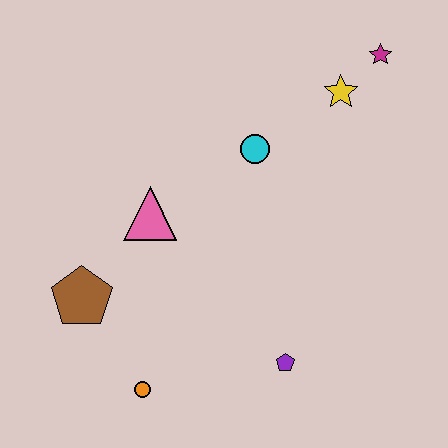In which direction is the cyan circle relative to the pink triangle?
The cyan circle is to the right of the pink triangle.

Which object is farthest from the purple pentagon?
The magenta star is farthest from the purple pentagon.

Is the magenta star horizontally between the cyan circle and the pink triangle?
No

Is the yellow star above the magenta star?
No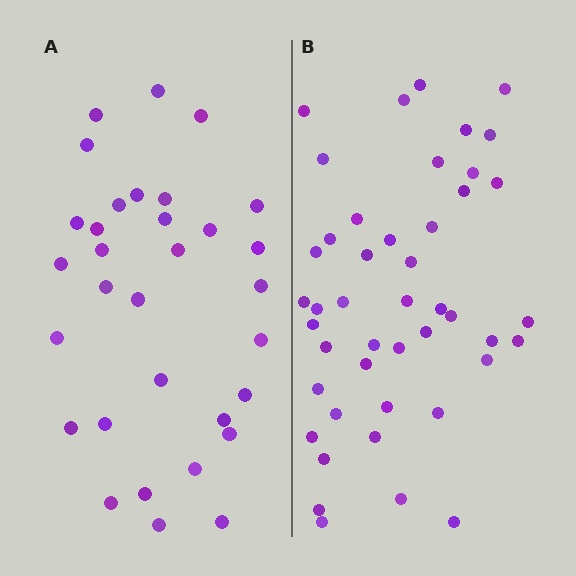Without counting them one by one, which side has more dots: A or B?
Region B (the right region) has more dots.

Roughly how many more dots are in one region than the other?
Region B has approximately 15 more dots than region A.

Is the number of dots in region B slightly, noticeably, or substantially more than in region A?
Region B has noticeably more, but not dramatically so. The ratio is roughly 1.4 to 1.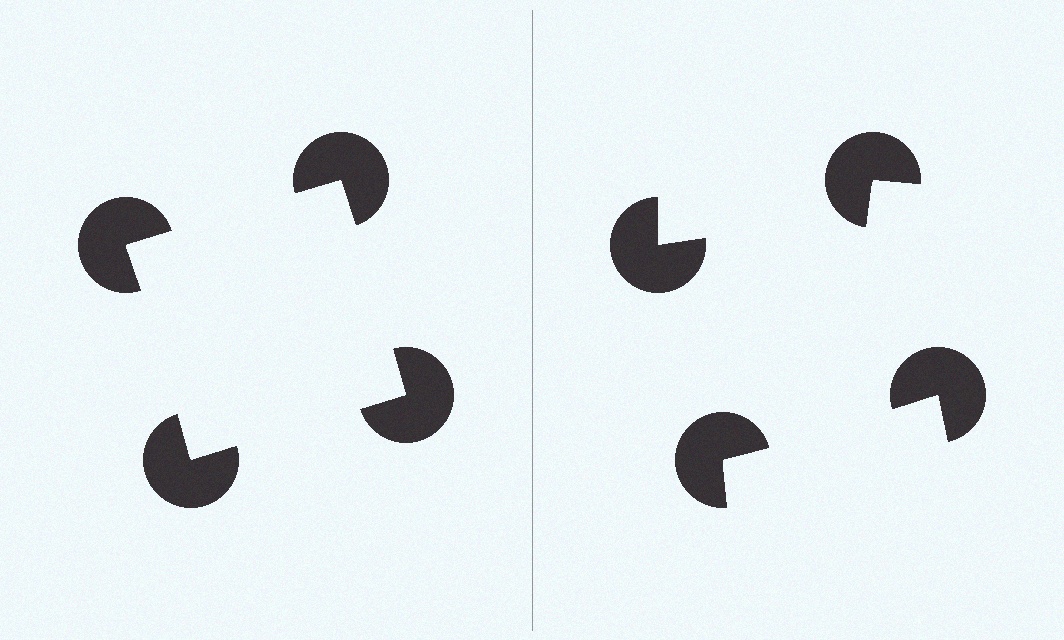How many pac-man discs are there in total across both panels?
8 — 4 on each side.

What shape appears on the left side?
An illusory square.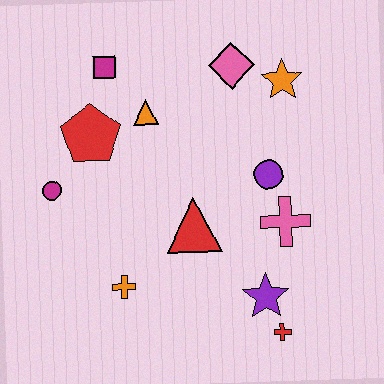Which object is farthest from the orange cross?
The orange star is farthest from the orange cross.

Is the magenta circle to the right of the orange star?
No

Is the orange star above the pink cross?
Yes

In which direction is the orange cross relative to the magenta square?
The orange cross is below the magenta square.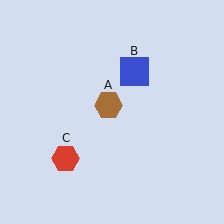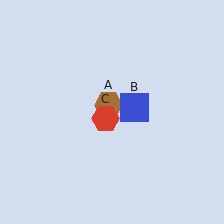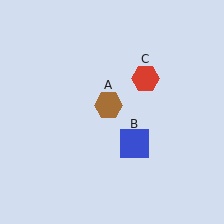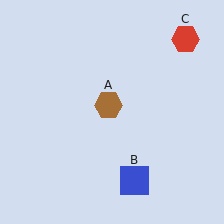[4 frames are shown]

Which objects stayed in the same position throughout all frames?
Brown hexagon (object A) remained stationary.